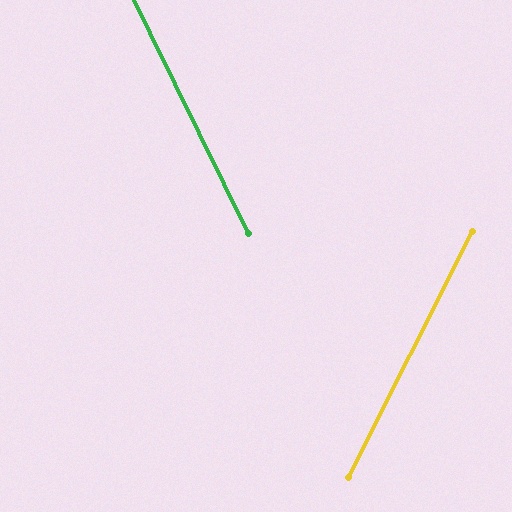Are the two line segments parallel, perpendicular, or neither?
Neither parallel nor perpendicular — they differ by about 53°.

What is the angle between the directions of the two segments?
Approximately 53 degrees.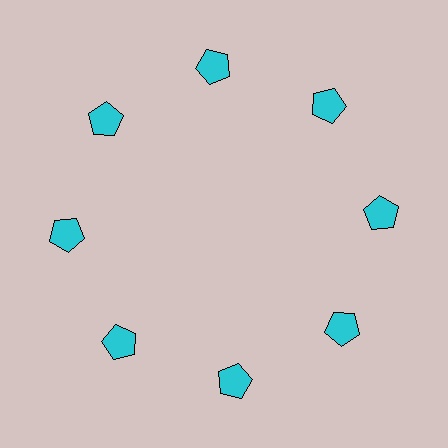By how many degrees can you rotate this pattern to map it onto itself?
The pattern maps onto itself every 45 degrees of rotation.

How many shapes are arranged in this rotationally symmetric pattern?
There are 8 shapes, arranged in 8 groups of 1.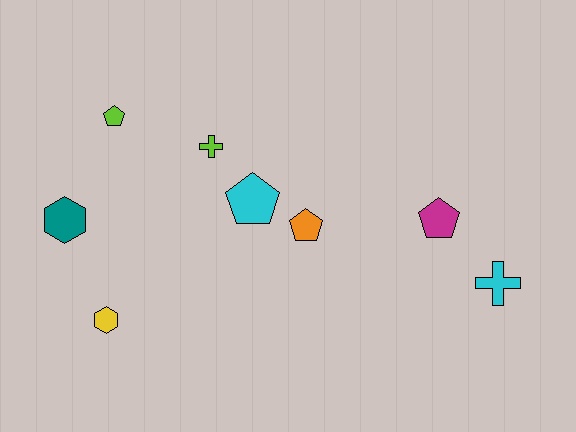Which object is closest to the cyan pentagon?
The orange pentagon is closest to the cyan pentagon.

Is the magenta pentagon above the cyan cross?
Yes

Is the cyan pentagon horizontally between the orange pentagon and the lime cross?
Yes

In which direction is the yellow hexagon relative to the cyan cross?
The yellow hexagon is to the left of the cyan cross.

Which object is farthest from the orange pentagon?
The teal hexagon is farthest from the orange pentagon.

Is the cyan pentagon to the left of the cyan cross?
Yes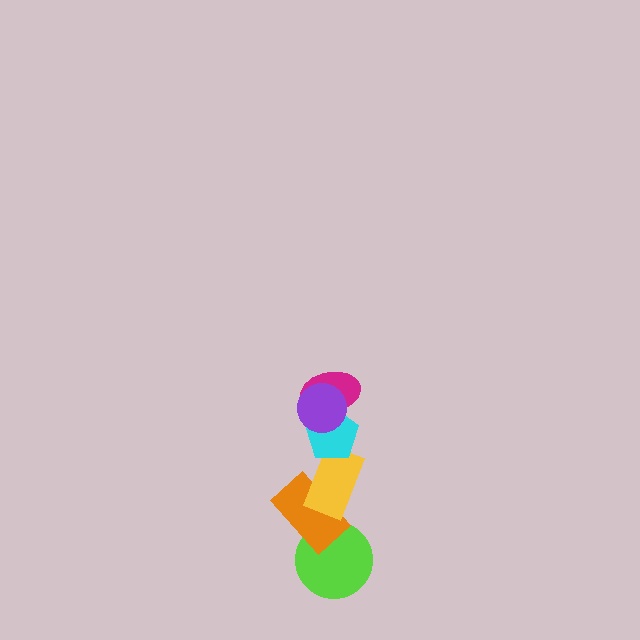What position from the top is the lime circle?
The lime circle is 6th from the top.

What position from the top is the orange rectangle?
The orange rectangle is 5th from the top.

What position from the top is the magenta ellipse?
The magenta ellipse is 2nd from the top.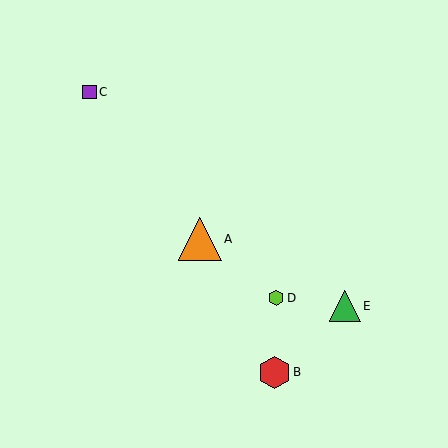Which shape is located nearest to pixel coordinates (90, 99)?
The purple square (labeled C) at (89, 92) is nearest to that location.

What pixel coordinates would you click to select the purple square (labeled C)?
Click at (89, 92) to select the purple square C.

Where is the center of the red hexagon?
The center of the red hexagon is at (274, 372).